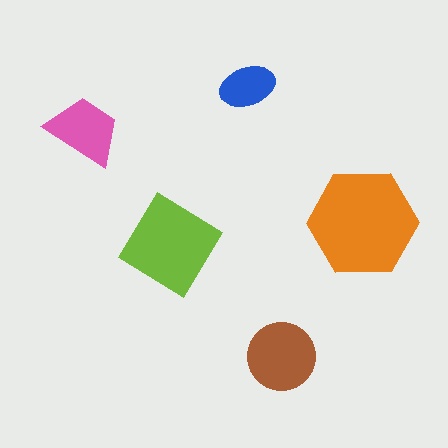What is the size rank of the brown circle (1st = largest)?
3rd.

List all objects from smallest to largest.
The blue ellipse, the pink trapezoid, the brown circle, the lime diamond, the orange hexagon.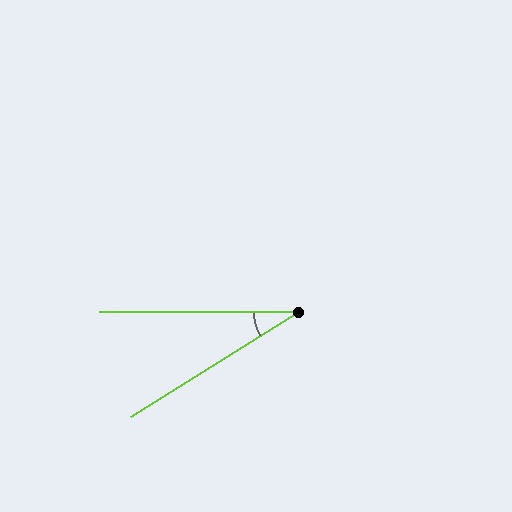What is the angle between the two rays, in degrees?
Approximately 32 degrees.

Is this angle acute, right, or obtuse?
It is acute.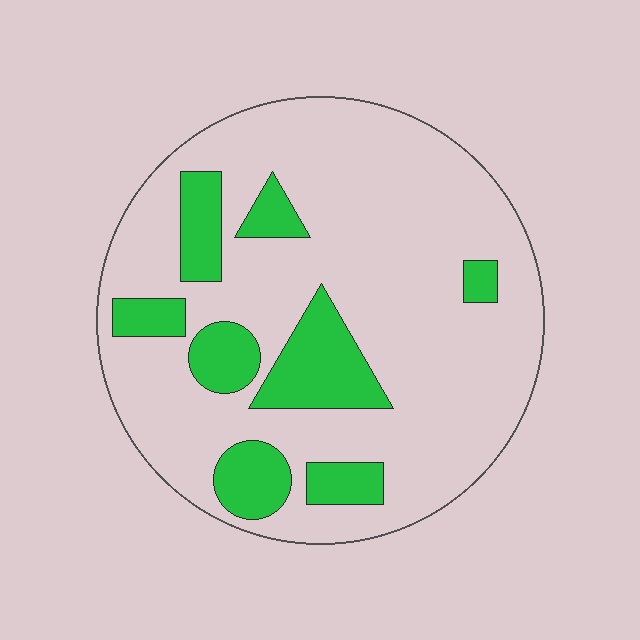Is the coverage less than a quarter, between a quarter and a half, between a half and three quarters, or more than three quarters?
Less than a quarter.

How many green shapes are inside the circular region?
8.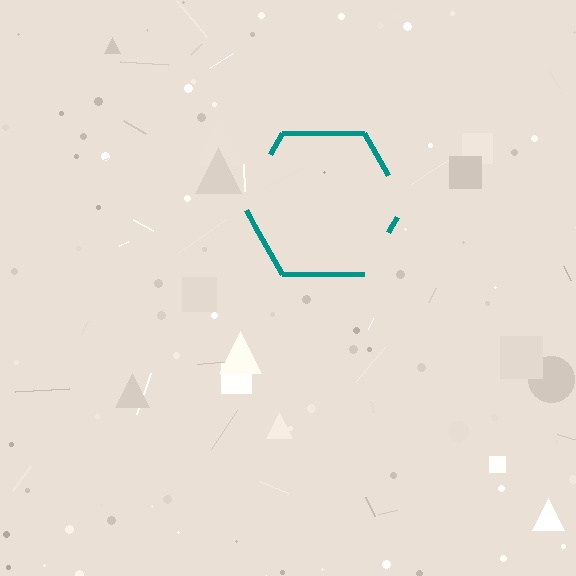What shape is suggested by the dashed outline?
The dashed outline suggests a hexagon.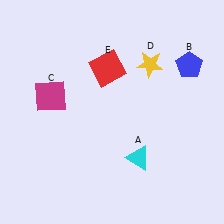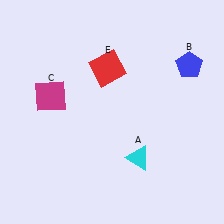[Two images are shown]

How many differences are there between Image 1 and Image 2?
There is 1 difference between the two images.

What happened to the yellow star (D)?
The yellow star (D) was removed in Image 2. It was in the top-right area of Image 1.